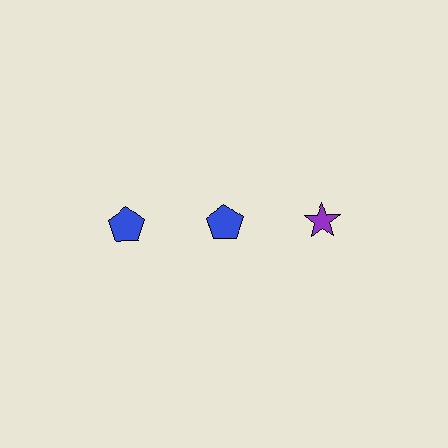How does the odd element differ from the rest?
It differs in both color (purple instead of blue) and shape (star instead of pentagon).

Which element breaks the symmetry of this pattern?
The purple star in the top row, center column breaks the symmetry. All other shapes are blue pentagons.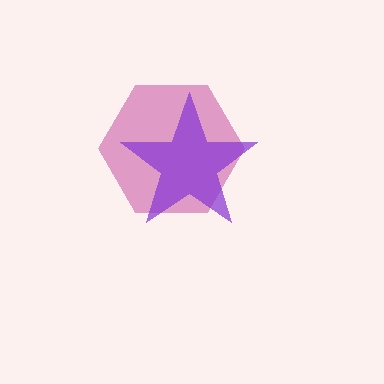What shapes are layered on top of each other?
The layered shapes are: a magenta hexagon, a purple star.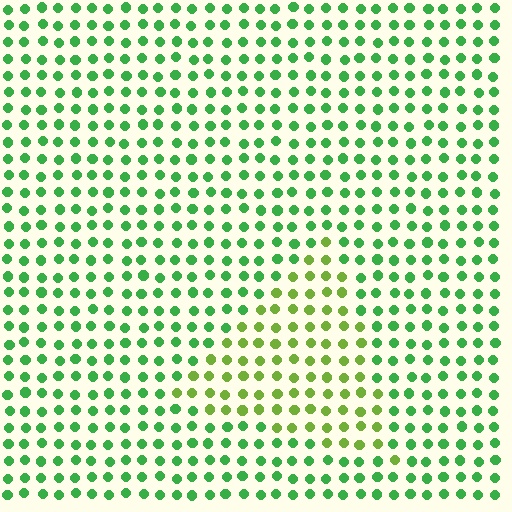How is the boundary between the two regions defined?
The boundary is defined purely by a slight shift in hue (about 37 degrees). Spacing, size, and orientation are identical on both sides.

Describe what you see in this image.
The image is filled with small green elements in a uniform arrangement. A triangle-shaped region is visible where the elements are tinted to a slightly different hue, forming a subtle color boundary.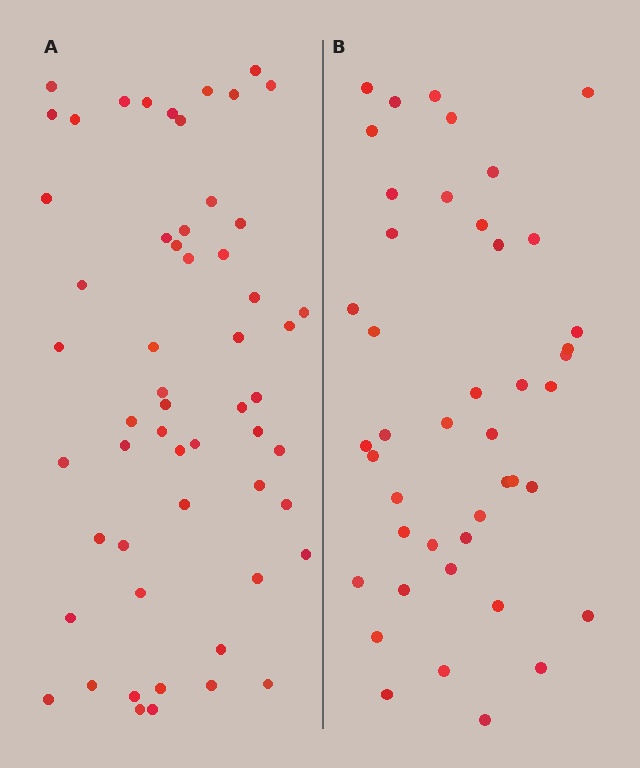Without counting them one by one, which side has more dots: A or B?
Region A (the left region) has more dots.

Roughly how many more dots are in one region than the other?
Region A has roughly 12 or so more dots than region B.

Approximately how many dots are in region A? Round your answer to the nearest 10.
About 60 dots. (The exact count is 56, which rounds to 60.)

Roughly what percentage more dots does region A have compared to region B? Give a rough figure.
About 25% more.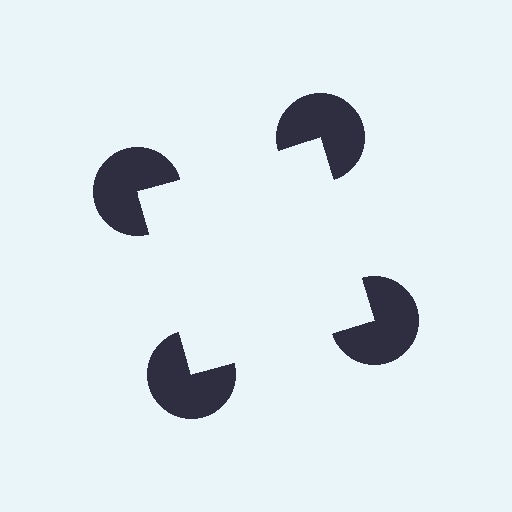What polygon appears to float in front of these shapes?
An illusory square — its edges are inferred from the aligned wedge cuts in the pac-man discs, not physically drawn.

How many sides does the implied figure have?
4 sides.